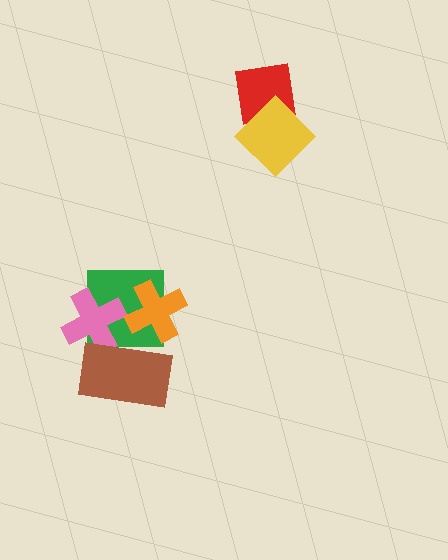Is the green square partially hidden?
Yes, it is partially covered by another shape.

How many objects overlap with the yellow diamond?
1 object overlaps with the yellow diamond.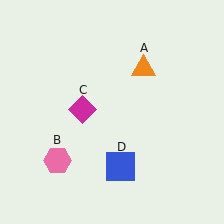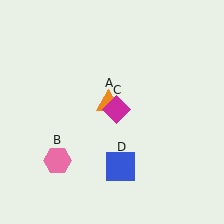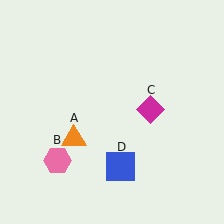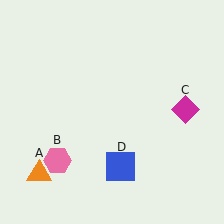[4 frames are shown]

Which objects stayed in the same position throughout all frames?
Pink hexagon (object B) and blue square (object D) remained stationary.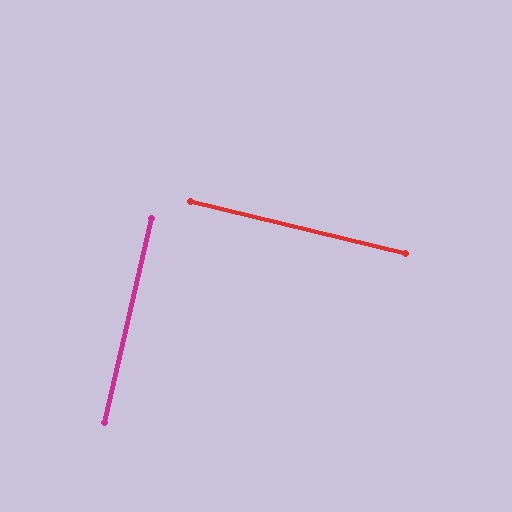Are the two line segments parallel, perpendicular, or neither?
Perpendicular — they meet at approximately 89°.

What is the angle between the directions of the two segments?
Approximately 89 degrees.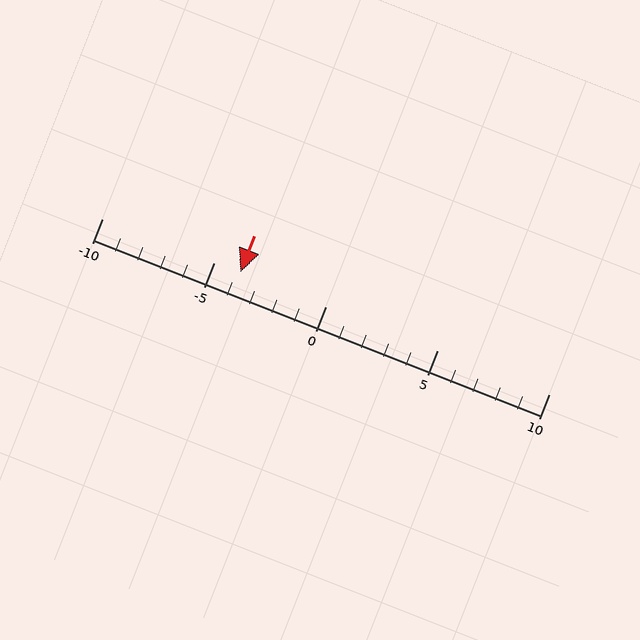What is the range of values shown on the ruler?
The ruler shows values from -10 to 10.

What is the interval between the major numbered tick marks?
The major tick marks are spaced 5 units apart.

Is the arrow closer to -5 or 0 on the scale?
The arrow is closer to -5.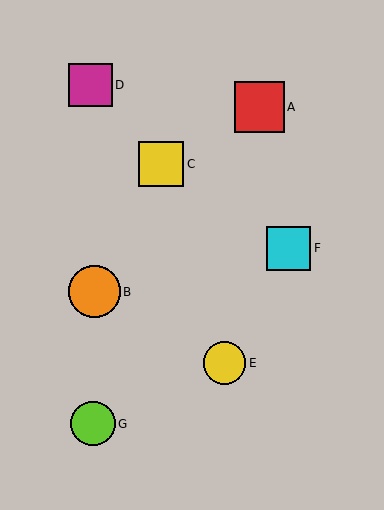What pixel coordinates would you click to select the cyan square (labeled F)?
Click at (289, 248) to select the cyan square F.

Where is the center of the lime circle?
The center of the lime circle is at (93, 424).